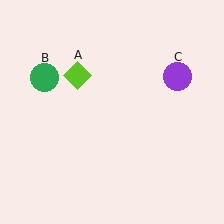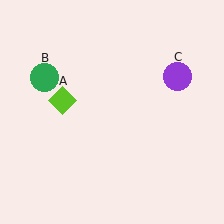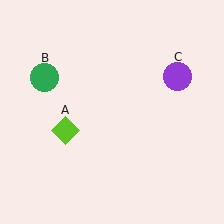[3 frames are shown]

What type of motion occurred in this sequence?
The lime diamond (object A) rotated counterclockwise around the center of the scene.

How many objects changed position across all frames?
1 object changed position: lime diamond (object A).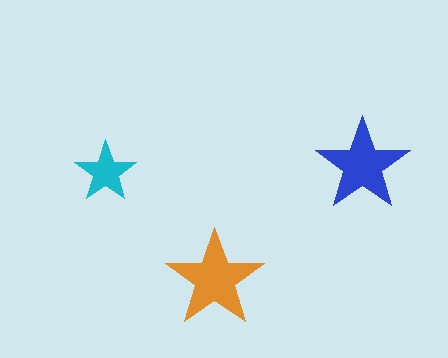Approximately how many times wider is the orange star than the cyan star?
About 1.5 times wider.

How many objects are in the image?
There are 3 objects in the image.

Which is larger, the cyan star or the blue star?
The blue one.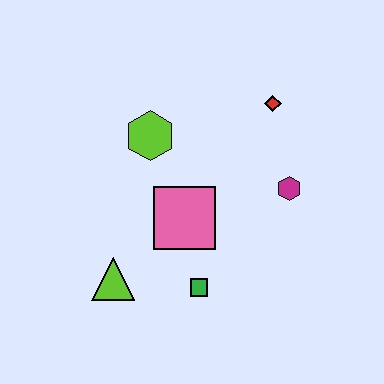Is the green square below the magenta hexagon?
Yes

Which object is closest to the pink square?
The green square is closest to the pink square.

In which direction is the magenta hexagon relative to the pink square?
The magenta hexagon is to the right of the pink square.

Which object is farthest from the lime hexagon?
The green square is farthest from the lime hexagon.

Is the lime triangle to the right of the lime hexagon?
No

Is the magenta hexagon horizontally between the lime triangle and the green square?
No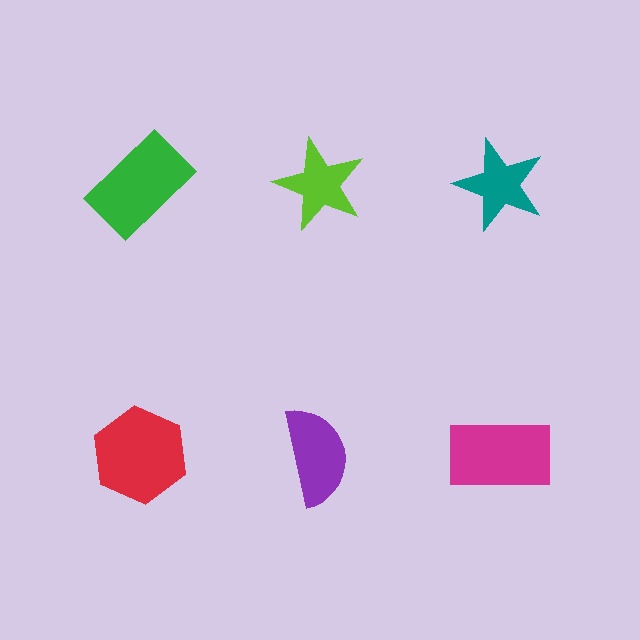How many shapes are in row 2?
3 shapes.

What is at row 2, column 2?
A purple semicircle.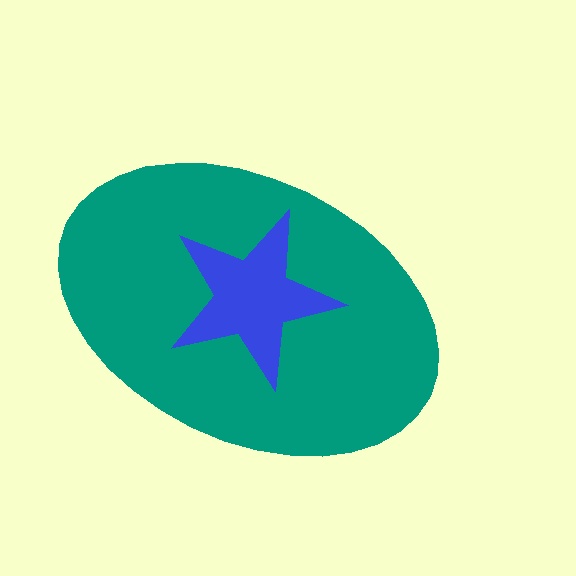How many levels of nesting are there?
2.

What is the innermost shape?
The blue star.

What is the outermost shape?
The teal ellipse.